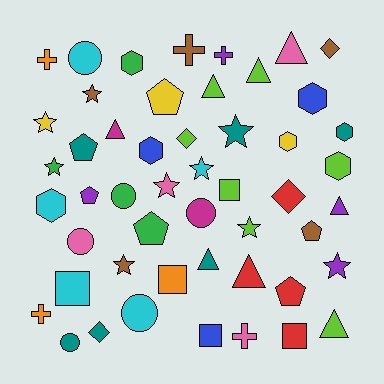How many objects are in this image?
There are 50 objects.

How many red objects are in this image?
There are 4 red objects.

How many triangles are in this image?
There are 8 triangles.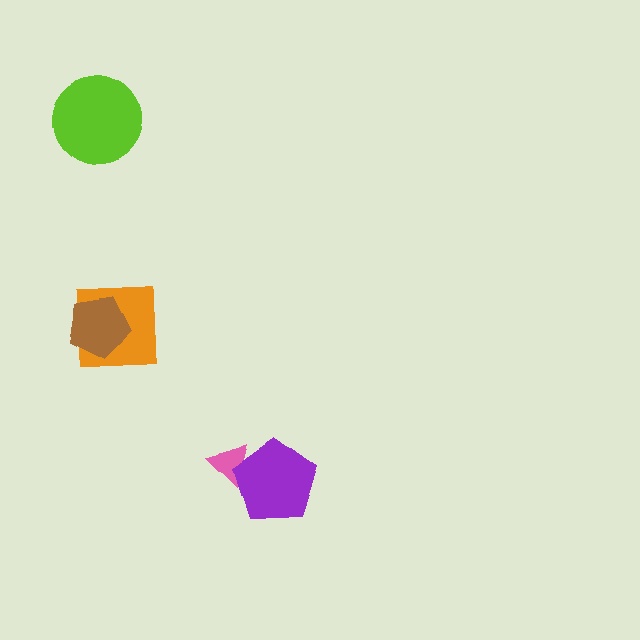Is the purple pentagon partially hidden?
No, no other shape covers it.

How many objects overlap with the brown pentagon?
1 object overlaps with the brown pentagon.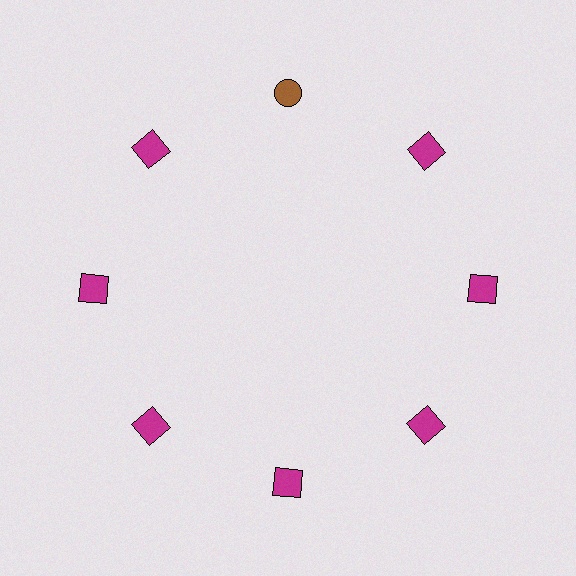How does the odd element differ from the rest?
It differs in both color (brown instead of magenta) and shape (circle instead of square).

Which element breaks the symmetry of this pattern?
The brown circle at roughly the 12 o'clock position breaks the symmetry. All other shapes are magenta squares.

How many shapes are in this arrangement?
There are 8 shapes arranged in a ring pattern.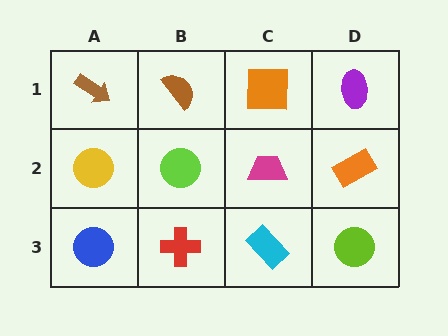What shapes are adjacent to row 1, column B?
A lime circle (row 2, column B), a brown arrow (row 1, column A), an orange square (row 1, column C).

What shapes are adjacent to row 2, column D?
A purple ellipse (row 1, column D), a lime circle (row 3, column D), a magenta trapezoid (row 2, column C).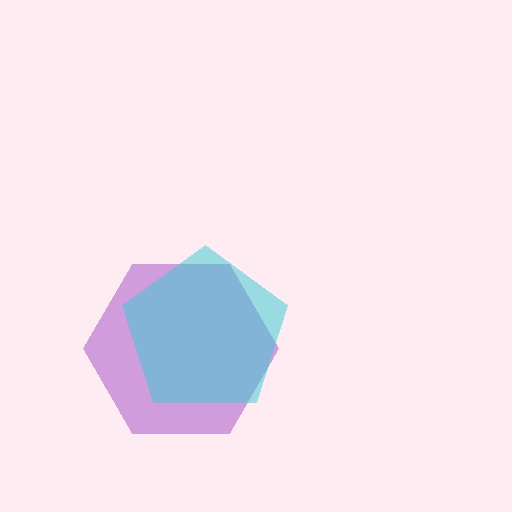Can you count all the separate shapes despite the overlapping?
Yes, there are 2 separate shapes.